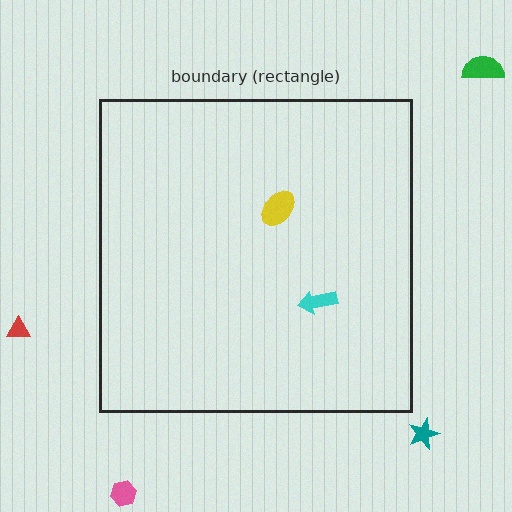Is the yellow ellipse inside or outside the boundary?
Inside.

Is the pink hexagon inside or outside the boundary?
Outside.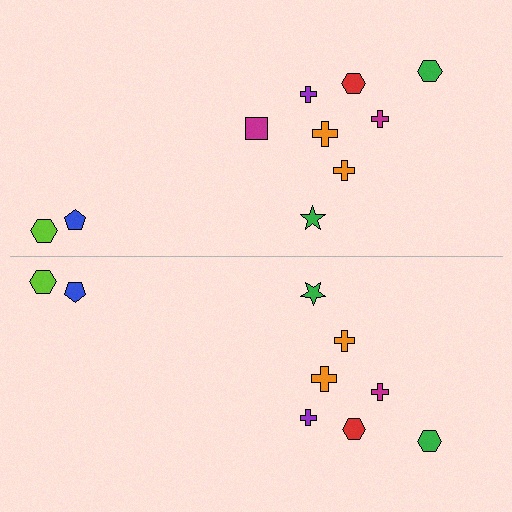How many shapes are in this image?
There are 19 shapes in this image.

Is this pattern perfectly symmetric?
No, the pattern is not perfectly symmetric. A magenta square is missing from the bottom side.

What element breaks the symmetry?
A magenta square is missing from the bottom side.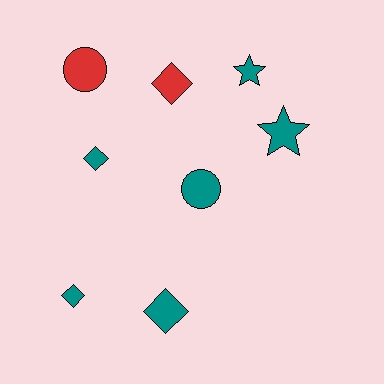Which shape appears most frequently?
Diamond, with 4 objects.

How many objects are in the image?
There are 8 objects.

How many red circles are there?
There is 1 red circle.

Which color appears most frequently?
Teal, with 6 objects.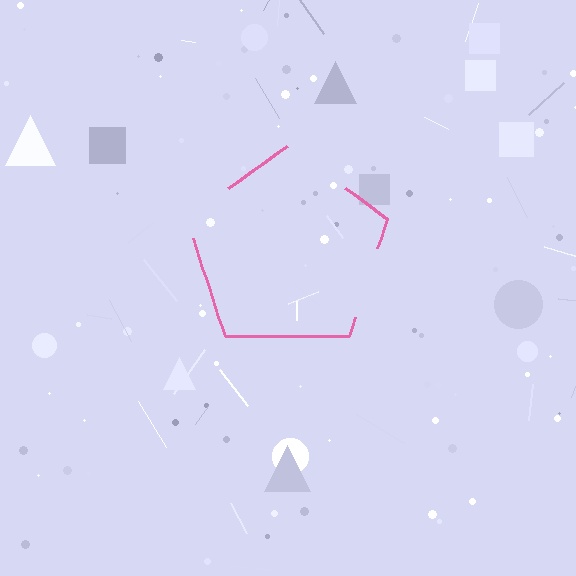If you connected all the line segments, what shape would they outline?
They would outline a pentagon.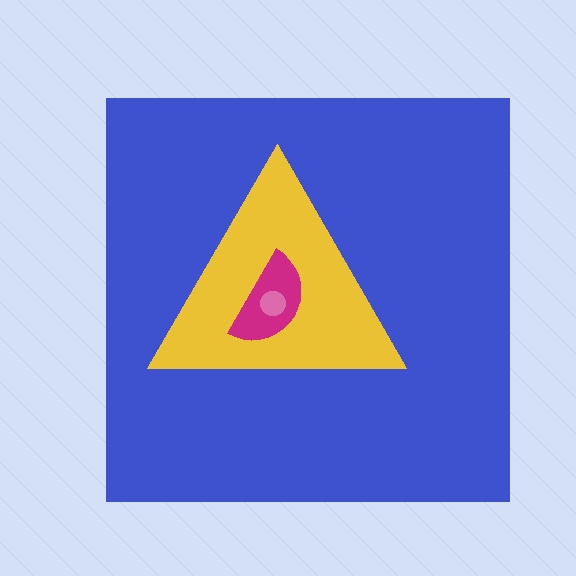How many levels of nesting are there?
4.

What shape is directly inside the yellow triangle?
The magenta semicircle.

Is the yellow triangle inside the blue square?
Yes.